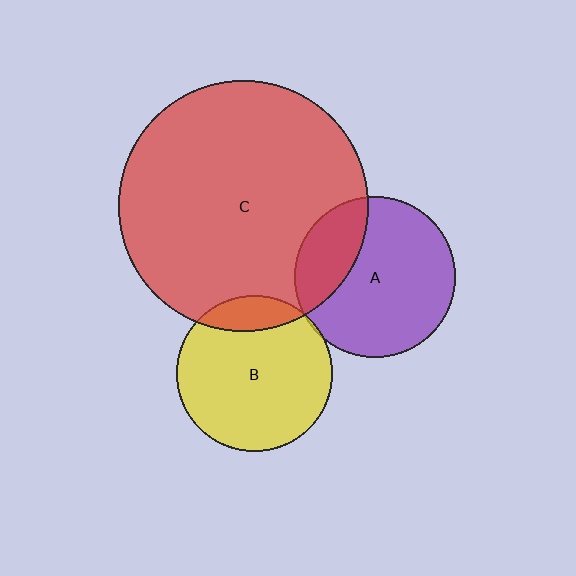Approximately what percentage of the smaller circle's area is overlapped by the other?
Approximately 5%.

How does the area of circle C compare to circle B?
Approximately 2.6 times.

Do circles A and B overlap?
Yes.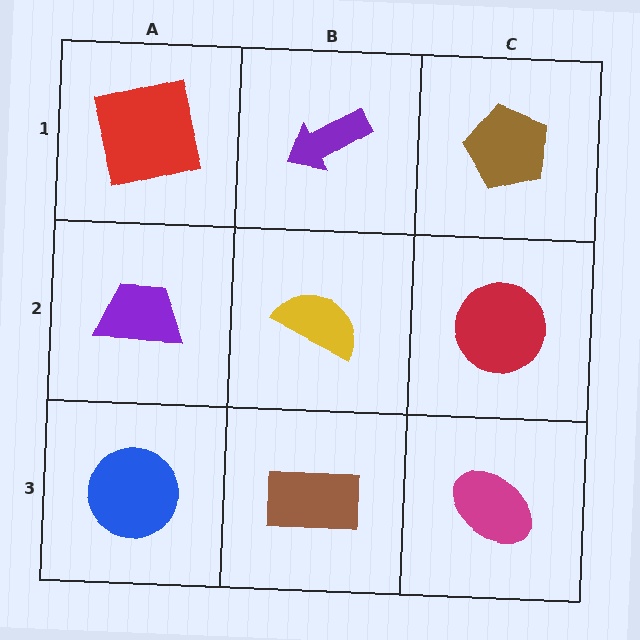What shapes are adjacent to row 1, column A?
A purple trapezoid (row 2, column A), a purple arrow (row 1, column B).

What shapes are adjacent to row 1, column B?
A yellow semicircle (row 2, column B), a red square (row 1, column A), a brown pentagon (row 1, column C).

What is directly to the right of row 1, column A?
A purple arrow.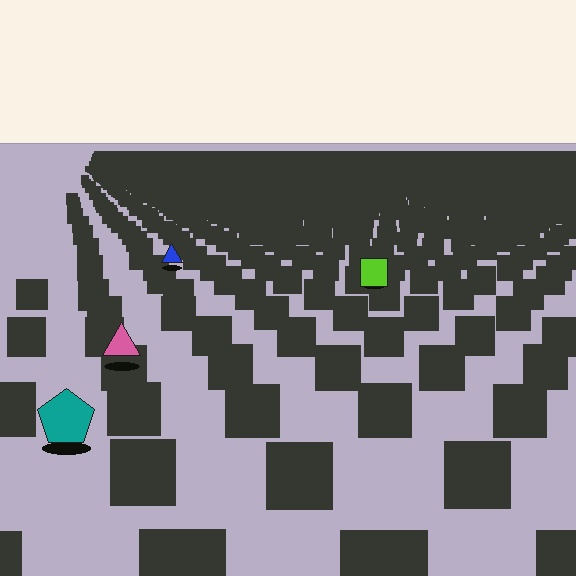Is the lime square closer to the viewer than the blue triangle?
Yes. The lime square is closer — you can tell from the texture gradient: the ground texture is coarser near it.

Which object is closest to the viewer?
The teal pentagon is closest. The texture marks near it are larger and more spread out.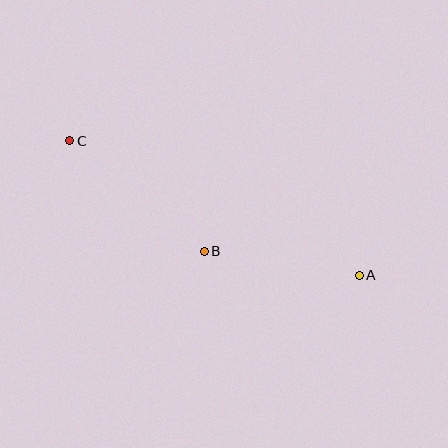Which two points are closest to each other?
Points A and B are closest to each other.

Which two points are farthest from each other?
Points A and C are farthest from each other.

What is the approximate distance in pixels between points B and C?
The distance between B and C is approximately 174 pixels.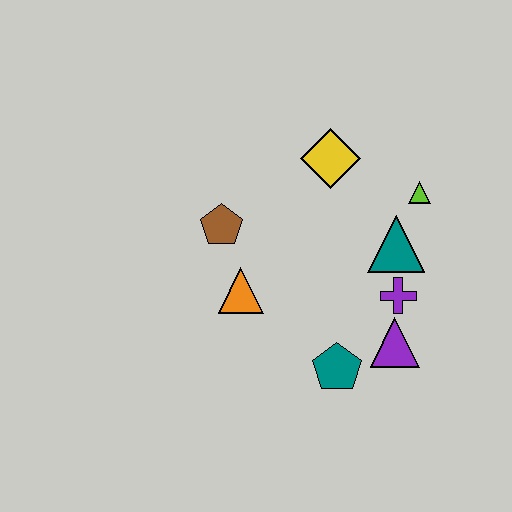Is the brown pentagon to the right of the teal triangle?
No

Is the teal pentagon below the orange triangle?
Yes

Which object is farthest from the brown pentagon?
The purple triangle is farthest from the brown pentagon.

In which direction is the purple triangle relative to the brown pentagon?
The purple triangle is to the right of the brown pentagon.